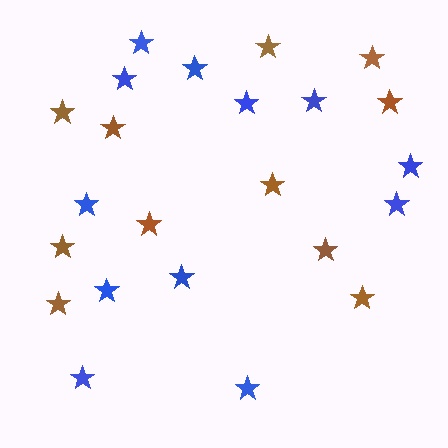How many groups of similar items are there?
There are 2 groups: one group of brown stars (11) and one group of blue stars (12).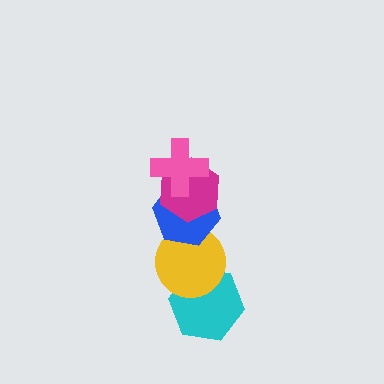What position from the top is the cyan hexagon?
The cyan hexagon is 5th from the top.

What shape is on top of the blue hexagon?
The magenta hexagon is on top of the blue hexagon.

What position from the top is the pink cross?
The pink cross is 1st from the top.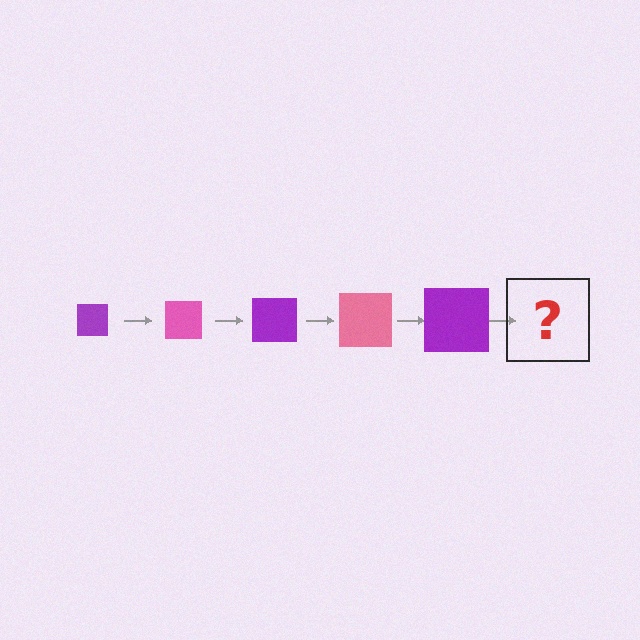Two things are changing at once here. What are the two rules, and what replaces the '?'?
The two rules are that the square grows larger each step and the color cycles through purple and pink. The '?' should be a pink square, larger than the previous one.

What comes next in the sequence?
The next element should be a pink square, larger than the previous one.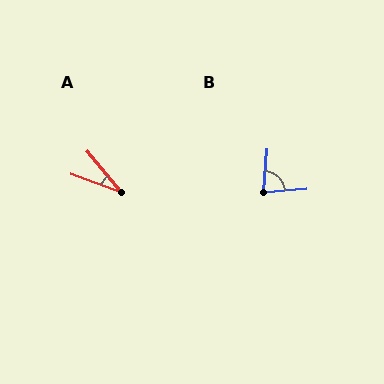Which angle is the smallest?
A, at approximately 30 degrees.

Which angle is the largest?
B, at approximately 80 degrees.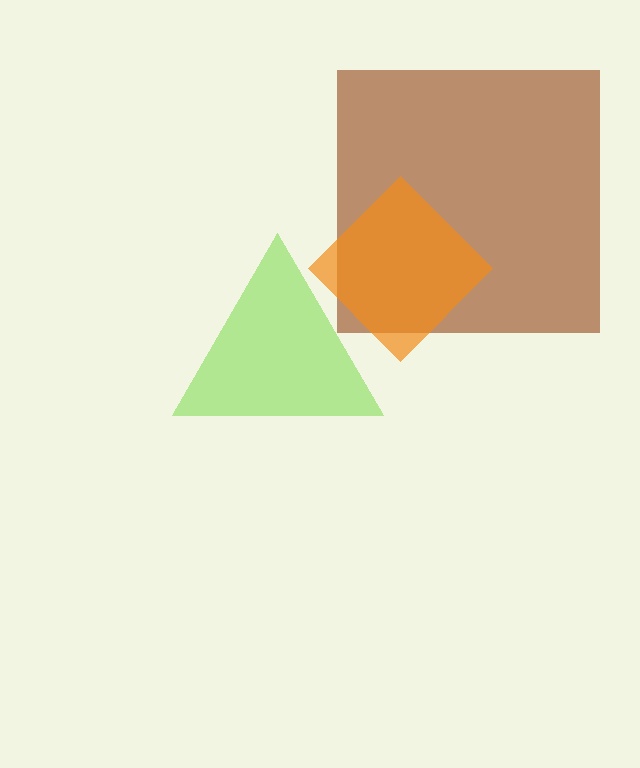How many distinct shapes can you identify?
There are 3 distinct shapes: a brown square, an orange diamond, a lime triangle.